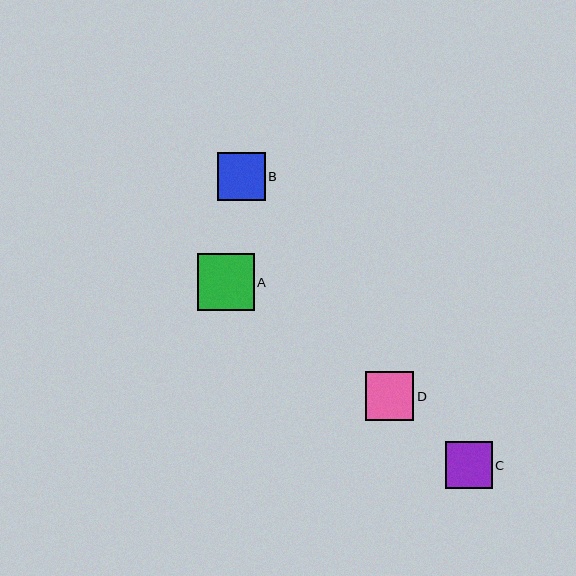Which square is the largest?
Square A is the largest with a size of approximately 56 pixels.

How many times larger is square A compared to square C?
Square A is approximately 1.2 times the size of square C.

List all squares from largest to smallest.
From largest to smallest: A, D, B, C.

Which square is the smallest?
Square C is the smallest with a size of approximately 47 pixels.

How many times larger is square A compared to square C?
Square A is approximately 1.2 times the size of square C.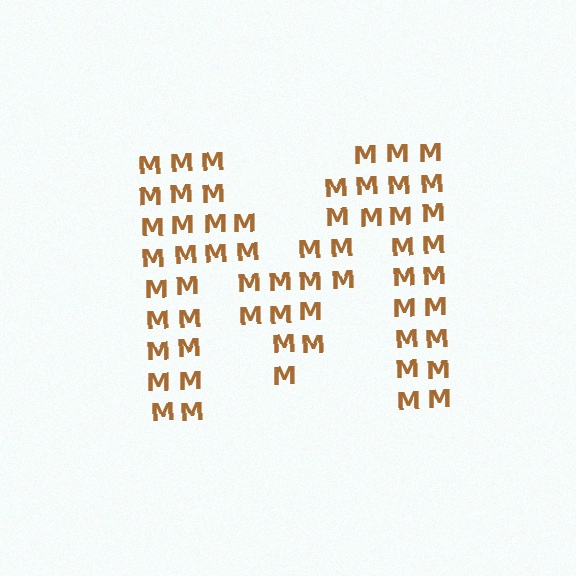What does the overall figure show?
The overall figure shows the letter M.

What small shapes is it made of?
It is made of small letter M's.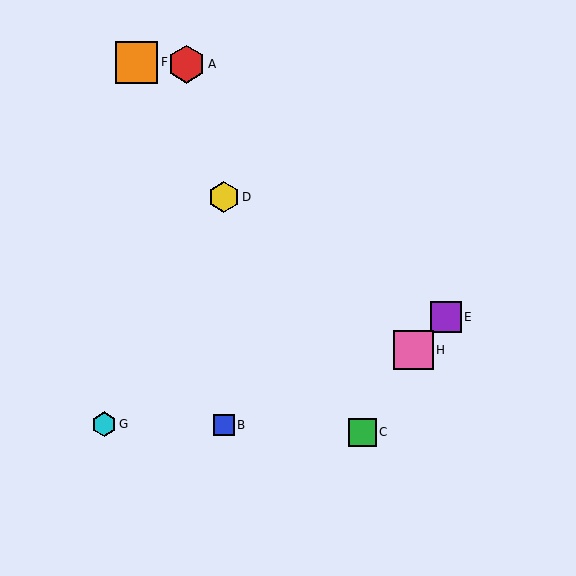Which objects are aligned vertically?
Objects B, D are aligned vertically.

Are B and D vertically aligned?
Yes, both are at x≈224.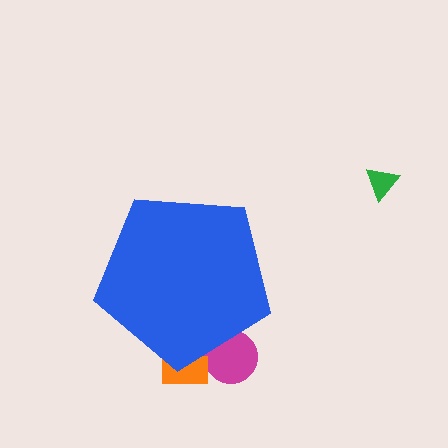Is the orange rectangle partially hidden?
Yes, the orange rectangle is partially hidden behind the blue pentagon.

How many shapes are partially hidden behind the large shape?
2 shapes are partially hidden.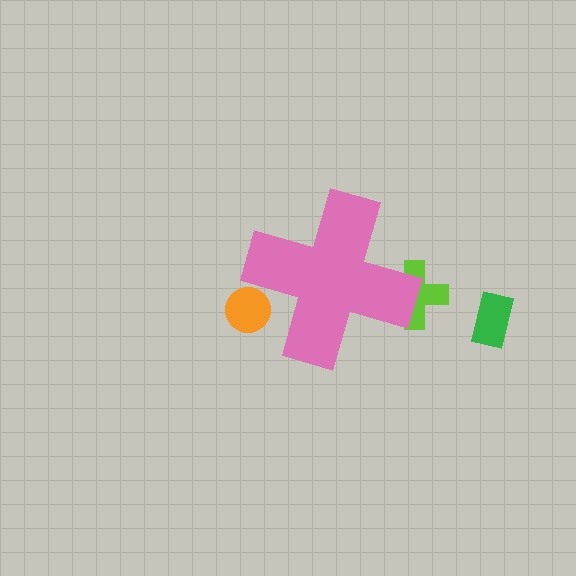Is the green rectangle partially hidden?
No, the green rectangle is fully visible.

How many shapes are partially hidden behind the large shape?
2 shapes are partially hidden.